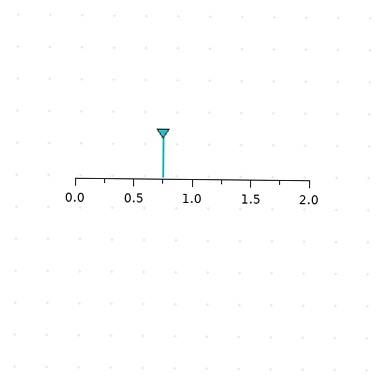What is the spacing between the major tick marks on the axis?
The major ticks are spaced 0.5 apart.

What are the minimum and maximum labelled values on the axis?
The axis runs from 0.0 to 2.0.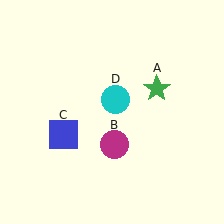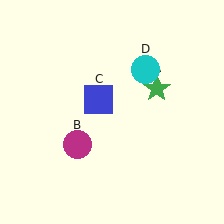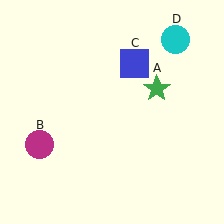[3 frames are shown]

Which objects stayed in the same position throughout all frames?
Green star (object A) remained stationary.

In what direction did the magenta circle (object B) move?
The magenta circle (object B) moved left.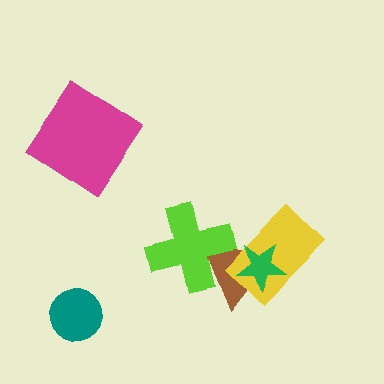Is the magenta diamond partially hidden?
No, no other shape covers it.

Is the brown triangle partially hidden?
Yes, it is partially covered by another shape.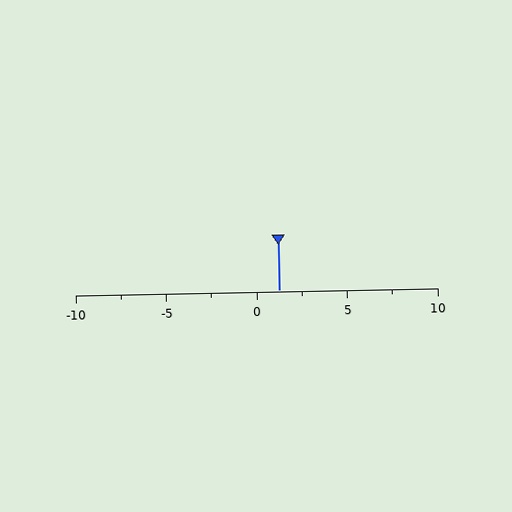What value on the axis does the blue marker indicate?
The marker indicates approximately 1.2.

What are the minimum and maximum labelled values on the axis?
The axis runs from -10 to 10.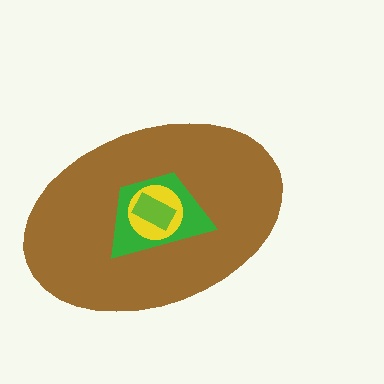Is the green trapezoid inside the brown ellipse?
Yes.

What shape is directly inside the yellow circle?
The lime rectangle.